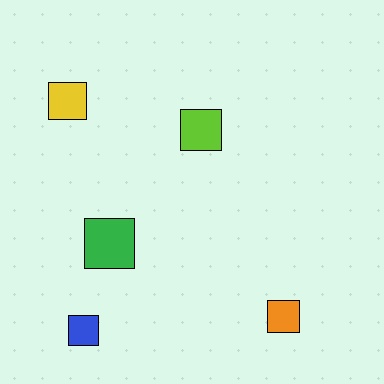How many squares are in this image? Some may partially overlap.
There are 5 squares.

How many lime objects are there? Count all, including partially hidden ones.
There is 1 lime object.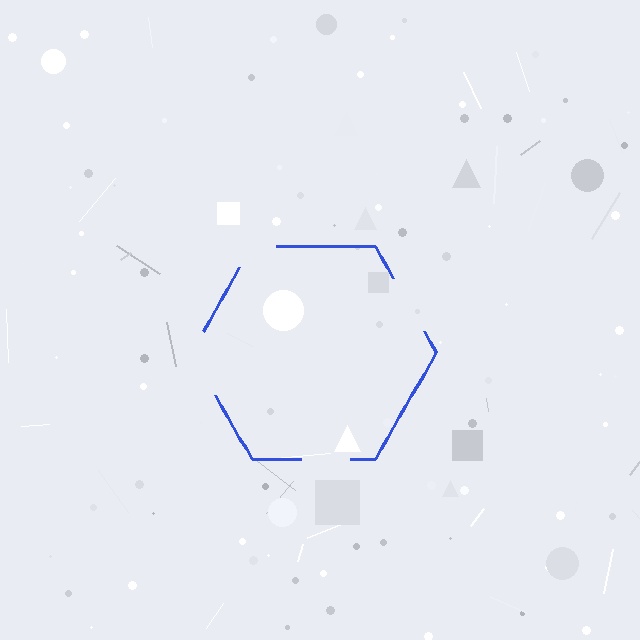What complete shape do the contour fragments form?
The contour fragments form a hexagon.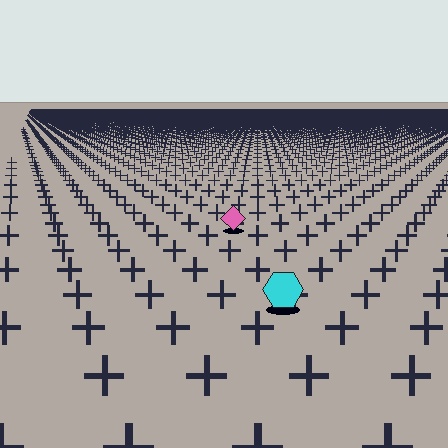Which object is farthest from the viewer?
The pink diamond is farthest from the viewer. It appears smaller and the ground texture around it is denser.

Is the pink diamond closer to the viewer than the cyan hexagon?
No. The cyan hexagon is closer — you can tell from the texture gradient: the ground texture is coarser near it.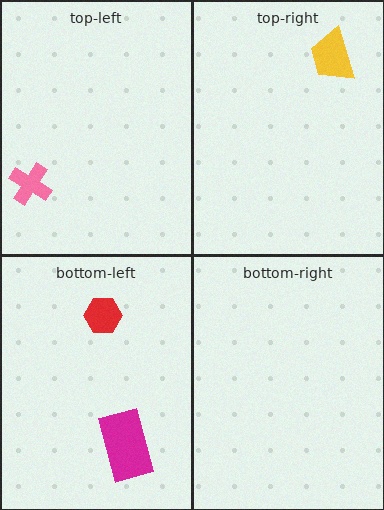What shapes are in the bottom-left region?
The red hexagon, the magenta rectangle.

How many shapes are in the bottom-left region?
2.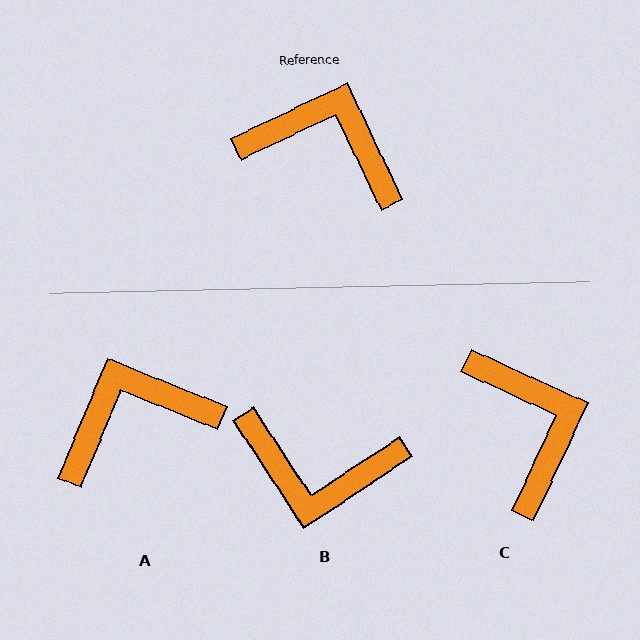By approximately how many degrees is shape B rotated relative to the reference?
Approximately 172 degrees clockwise.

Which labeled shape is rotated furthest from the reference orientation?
B, about 172 degrees away.